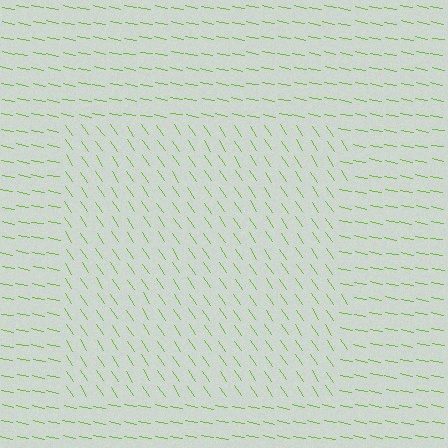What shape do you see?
I see a rectangle.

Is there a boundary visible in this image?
Yes, there is a texture boundary formed by a change in line orientation.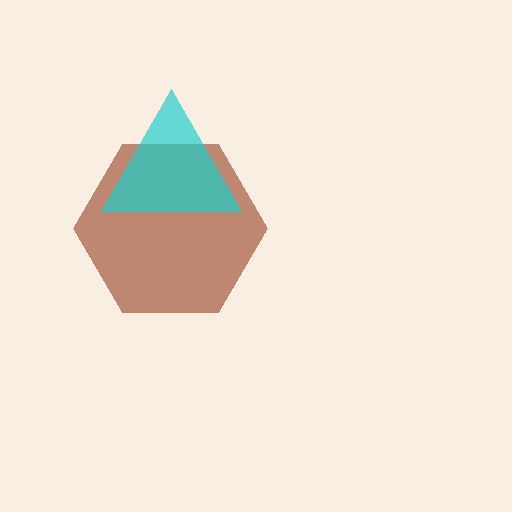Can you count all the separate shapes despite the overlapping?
Yes, there are 2 separate shapes.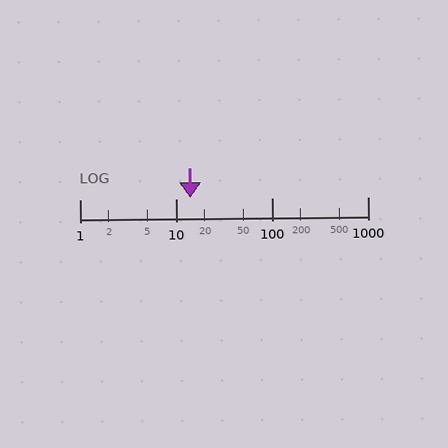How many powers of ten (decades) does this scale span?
The scale spans 3 decades, from 1 to 1000.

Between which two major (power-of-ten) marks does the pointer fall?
The pointer is between 10 and 100.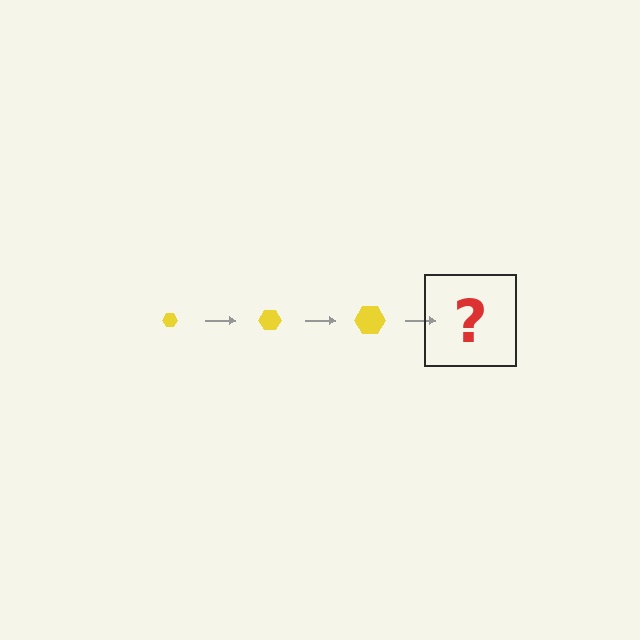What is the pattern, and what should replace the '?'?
The pattern is that the hexagon gets progressively larger each step. The '?' should be a yellow hexagon, larger than the previous one.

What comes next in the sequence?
The next element should be a yellow hexagon, larger than the previous one.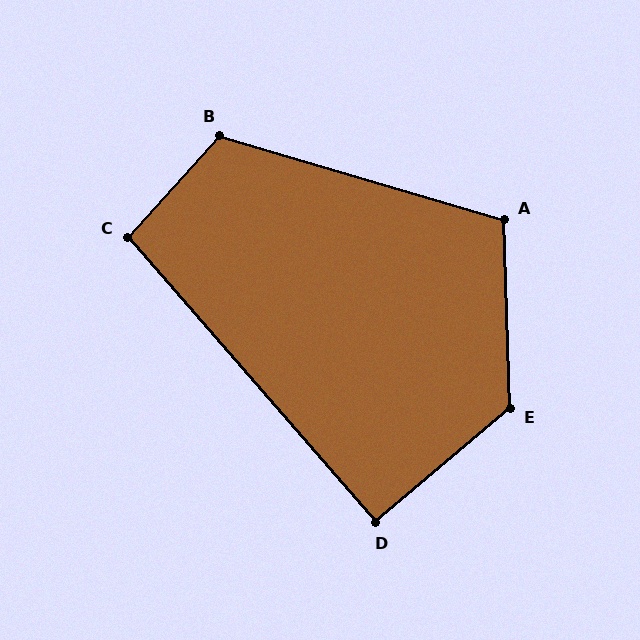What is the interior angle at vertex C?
Approximately 97 degrees (obtuse).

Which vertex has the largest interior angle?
E, at approximately 128 degrees.